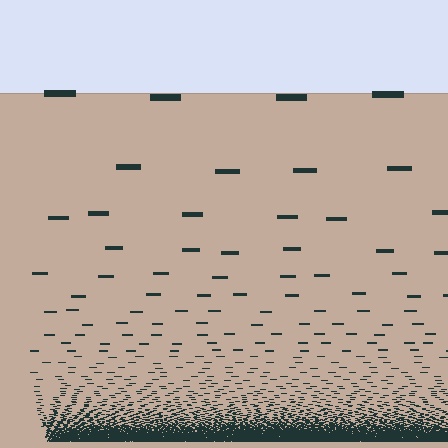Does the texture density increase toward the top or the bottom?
Density increases toward the bottom.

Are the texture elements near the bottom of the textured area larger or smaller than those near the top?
Smaller. The gradient is inverted — elements near the bottom are smaller and denser.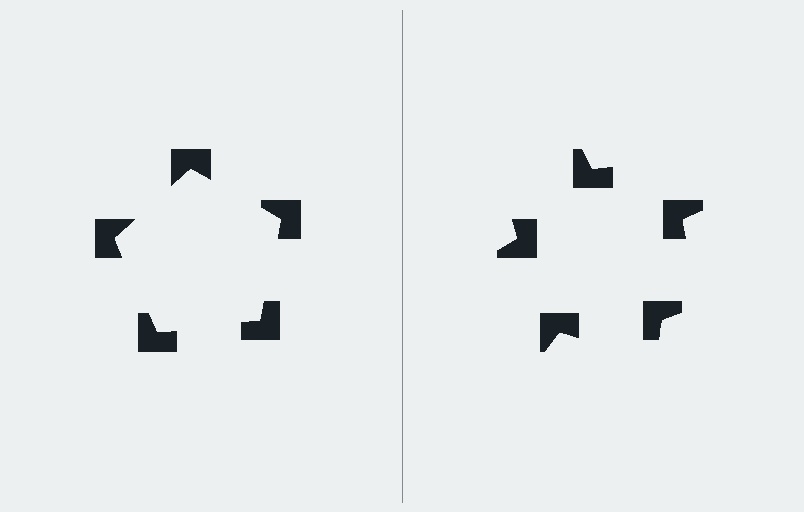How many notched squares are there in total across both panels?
10 — 5 on each side.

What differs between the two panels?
The notched squares are positioned identically on both sides; only the wedge orientations differ. On the left they align to a pentagon; on the right they are misaligned.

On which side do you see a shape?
An illusory pentagon appears on the left side. On the right side the wedge cuts are rotated, so no coherent shape forms.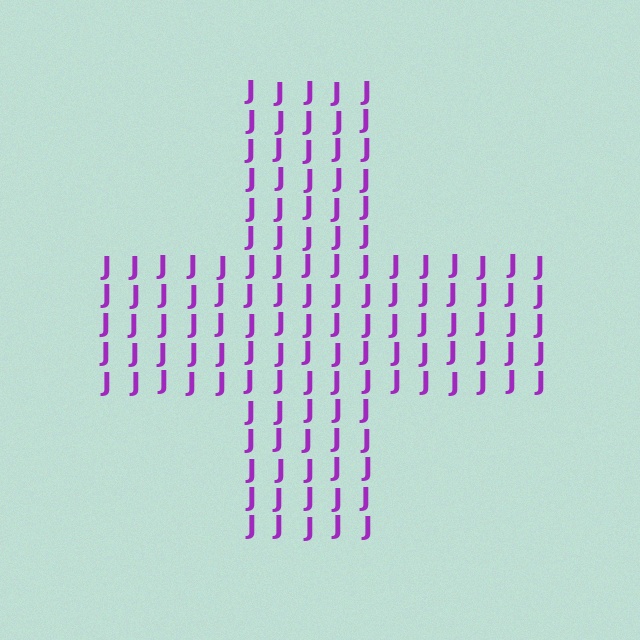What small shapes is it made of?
It is made of small letter J's.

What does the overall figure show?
The overall figure shows a cross.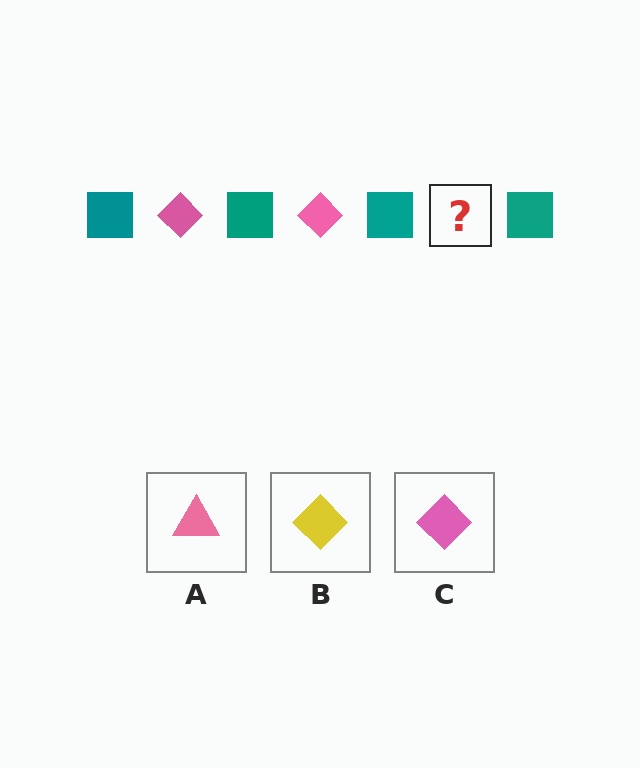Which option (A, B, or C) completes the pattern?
C.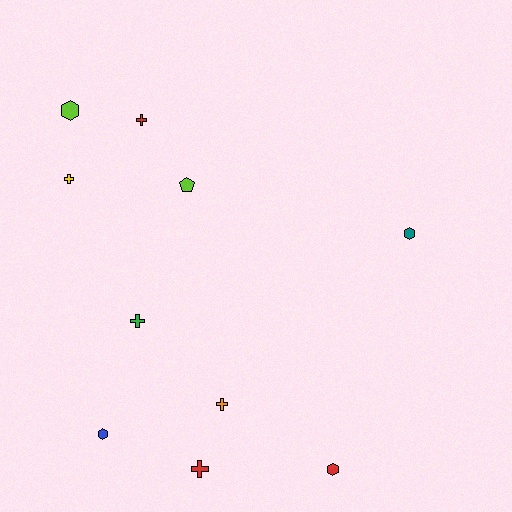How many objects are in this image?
There are 10 objects.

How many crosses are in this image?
There are 5 crosses.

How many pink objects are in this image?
There are no pink objects.